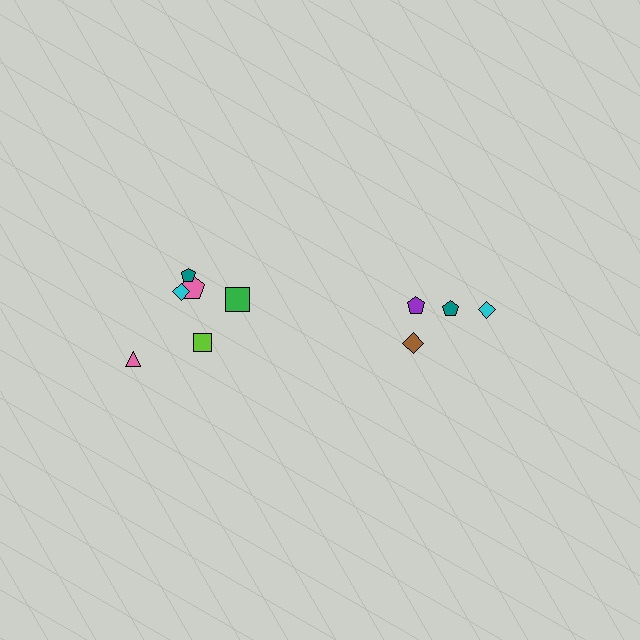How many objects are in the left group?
There are 6 objects.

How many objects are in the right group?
There are 4 objects.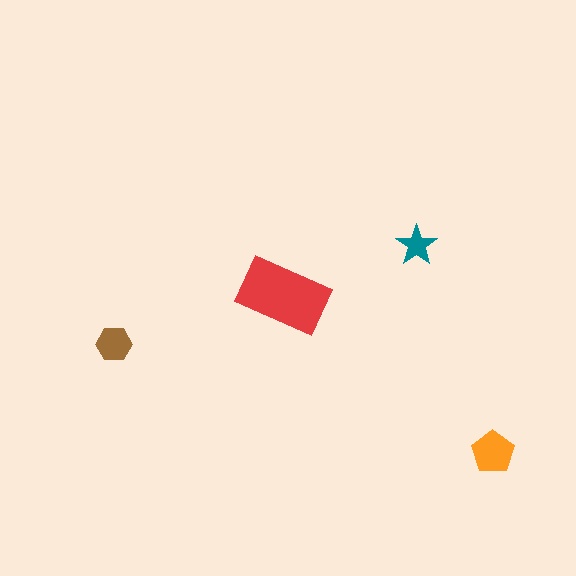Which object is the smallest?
The teal star.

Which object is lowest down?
The orange pentagon is bottommost.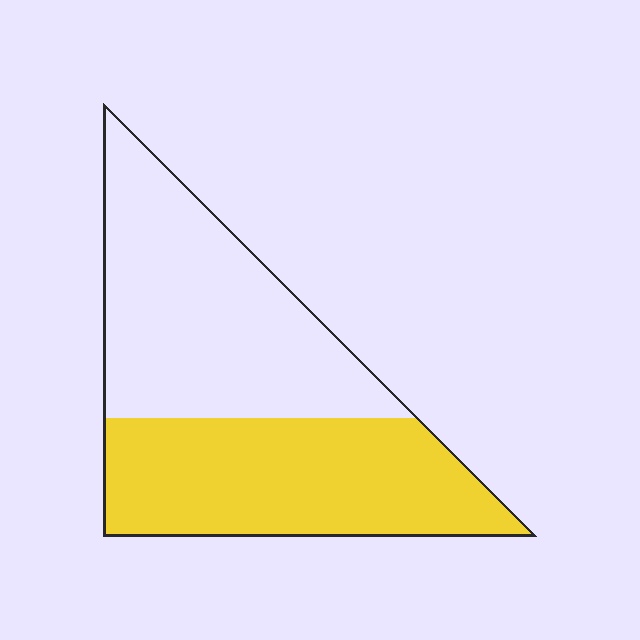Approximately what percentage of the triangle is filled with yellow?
Approximately 45%.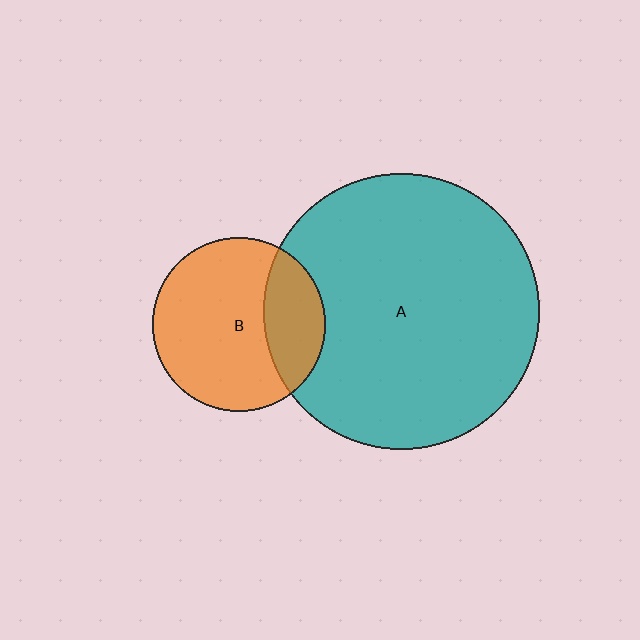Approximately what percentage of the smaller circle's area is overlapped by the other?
Approximately 25%.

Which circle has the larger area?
Circle A (teal).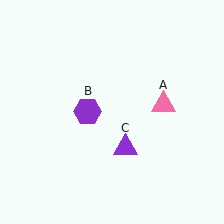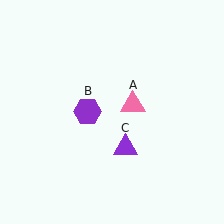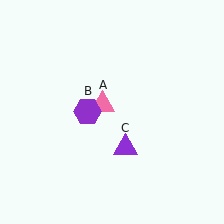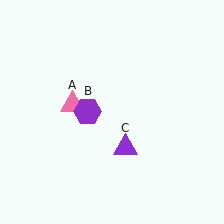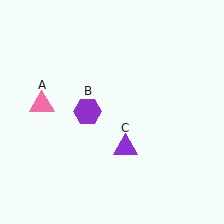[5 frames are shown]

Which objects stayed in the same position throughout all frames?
Purple hexagon (object B) and purple triangle (object C) remained stationary.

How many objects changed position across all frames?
1 object changed position: pink triangle (object A).